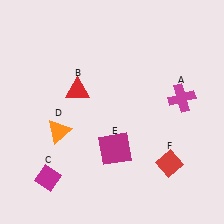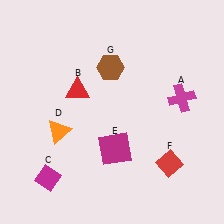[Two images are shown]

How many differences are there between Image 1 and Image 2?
There is 1 difference between the two images.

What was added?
A brown hexagon (G) was added in Image 2.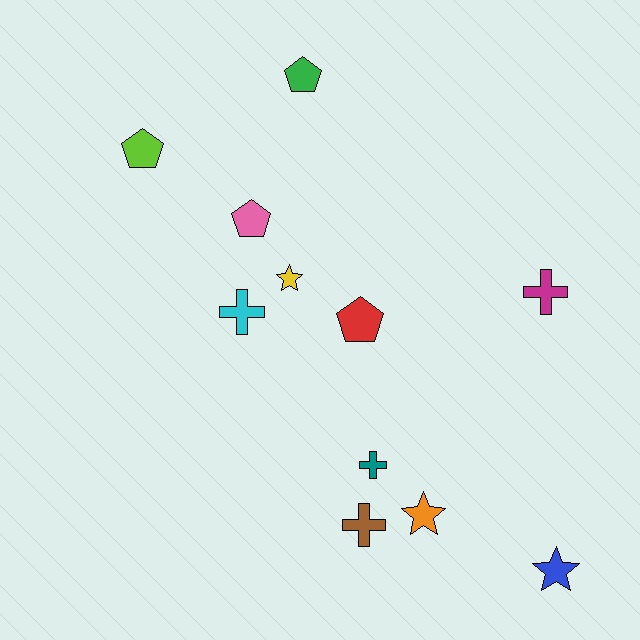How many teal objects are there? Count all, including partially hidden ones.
There is 1 teal object.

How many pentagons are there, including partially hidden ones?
There are 4 pentagons.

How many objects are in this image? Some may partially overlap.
There are 11 objects.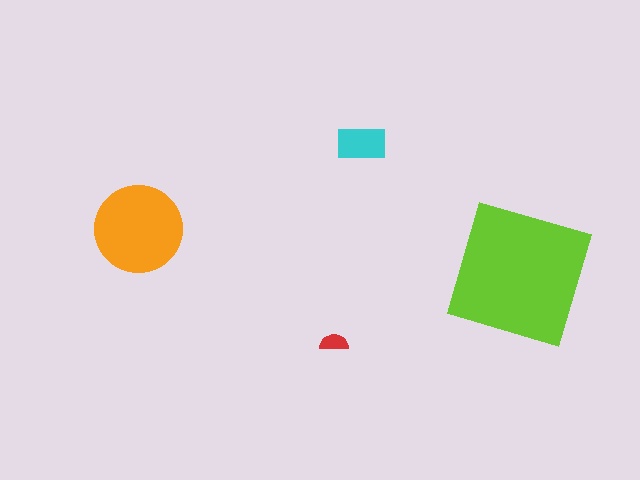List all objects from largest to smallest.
The lime square, the orange circle, the cyan rectangle, the red semicircle.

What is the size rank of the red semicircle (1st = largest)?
4th.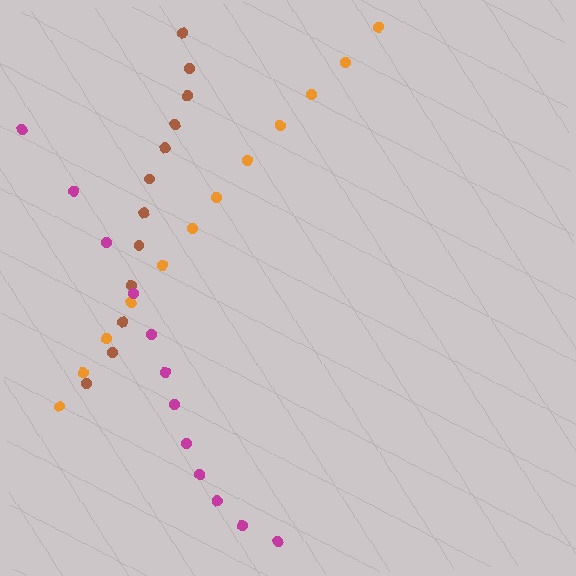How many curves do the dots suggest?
There are 3 distinct paths.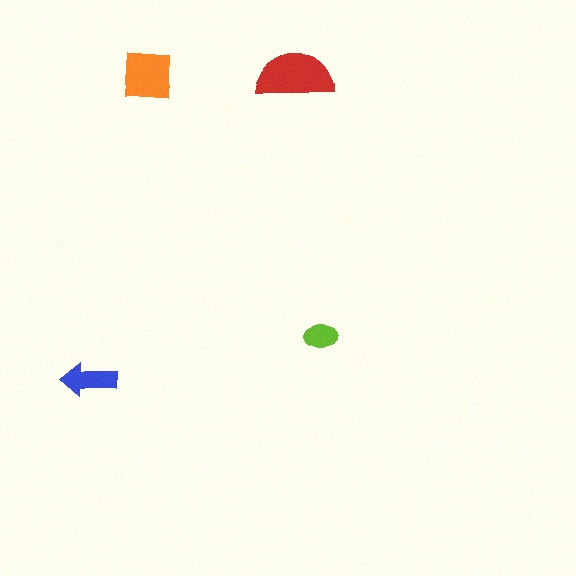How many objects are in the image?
There are 4 objects in the image.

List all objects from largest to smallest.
The red semicircle, the orange square, the blue arrow, the lime ellipse.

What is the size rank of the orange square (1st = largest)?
2nd.